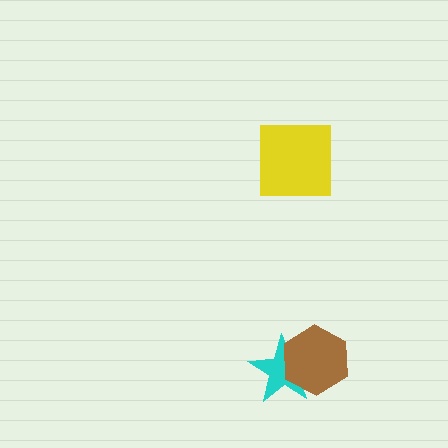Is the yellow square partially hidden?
No, no other shape covers it.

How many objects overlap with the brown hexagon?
1 object overlaps with the brown hexagon.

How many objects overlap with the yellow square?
0 objects overlap with the yellow square.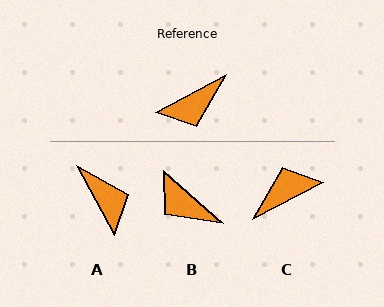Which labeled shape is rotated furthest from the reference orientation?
C, about 179 degrees away.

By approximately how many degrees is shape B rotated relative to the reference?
Approximately 69 degrees clockwise.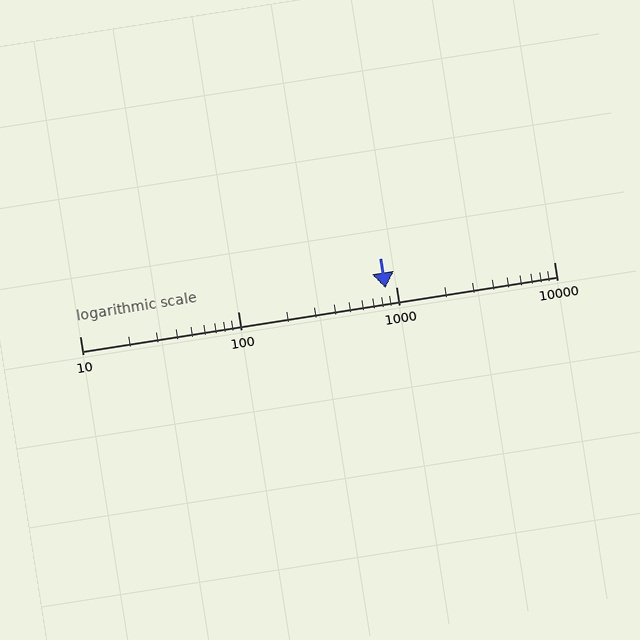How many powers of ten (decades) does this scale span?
The scale spans 3 decades, from 10 to 10000.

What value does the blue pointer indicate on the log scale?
The pointer indicates approximately 860.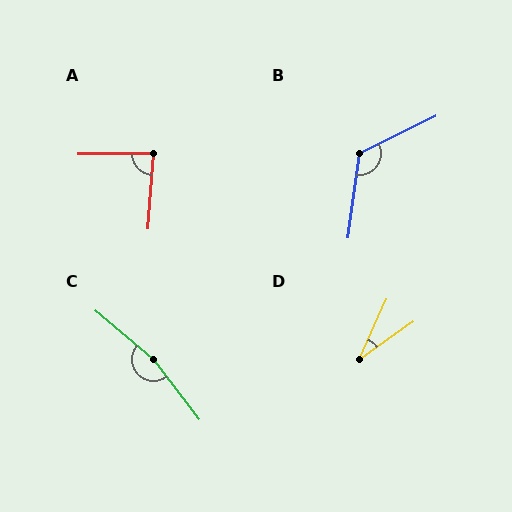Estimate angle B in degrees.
Approximately 124 degrees.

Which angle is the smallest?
D, at approximately 30 degrees.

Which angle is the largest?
C, at approximately 168 degrees.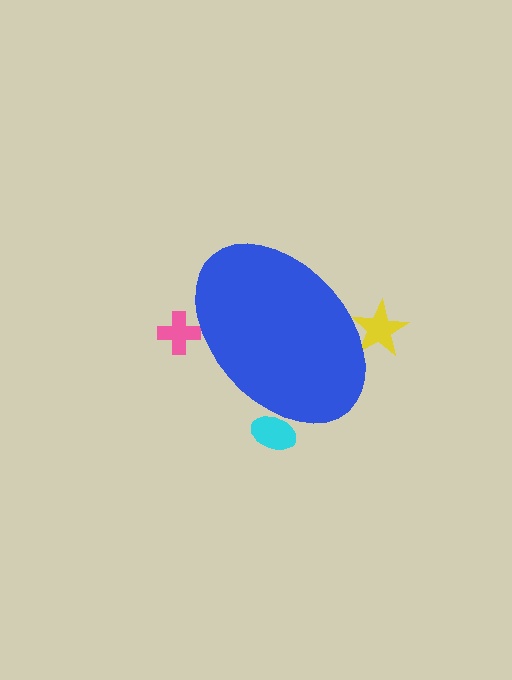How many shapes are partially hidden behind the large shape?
3 shapes are partially hidden.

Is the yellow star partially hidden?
Yes, the yellow star is partially hidden behind the blue ellipse.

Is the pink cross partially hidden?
Yes, the pink cross is partially hidden behind the blue ellipse.